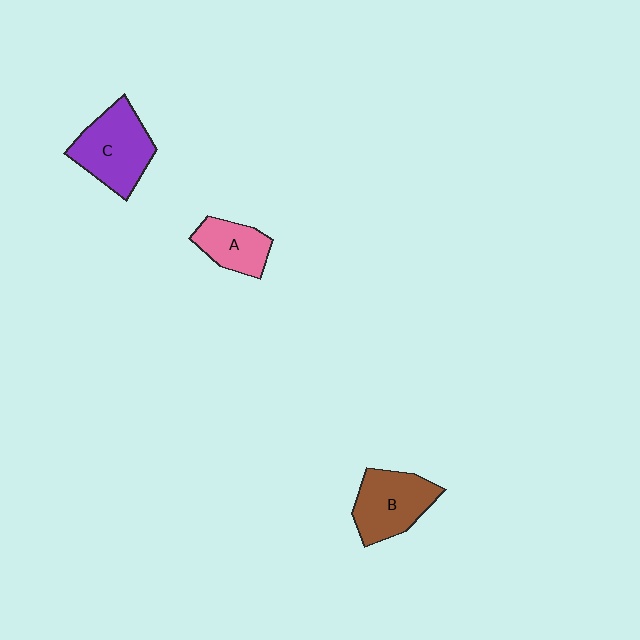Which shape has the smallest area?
Shape A (pink).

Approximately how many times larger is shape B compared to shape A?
Approximately 1.4 times.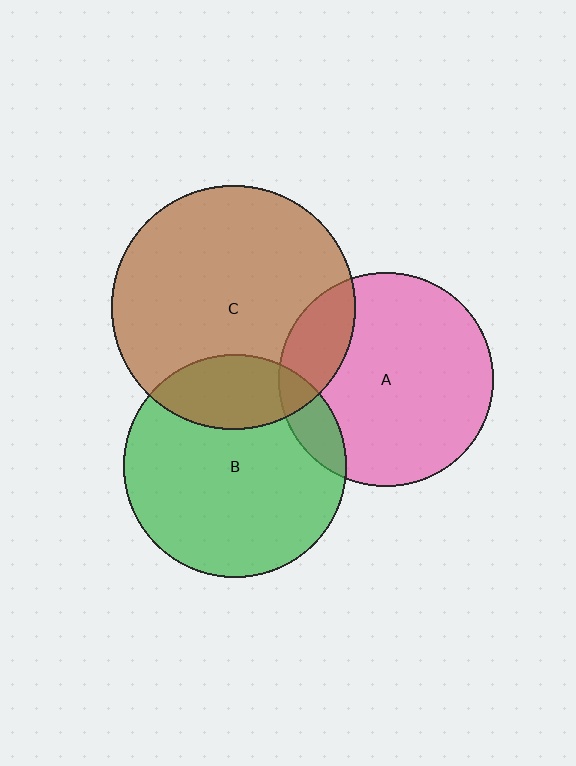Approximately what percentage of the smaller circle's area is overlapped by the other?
Approximately 10%.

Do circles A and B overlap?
Yes.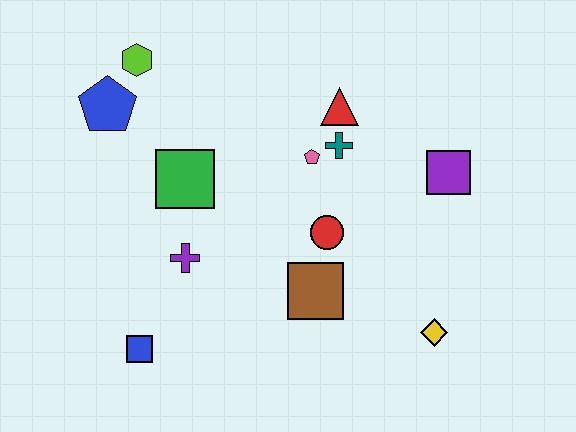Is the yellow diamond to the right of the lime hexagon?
Yes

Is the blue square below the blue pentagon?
Yes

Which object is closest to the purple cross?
The green square is closest to the purple cross.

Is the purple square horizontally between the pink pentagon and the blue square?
No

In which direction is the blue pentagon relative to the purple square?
The blue pentagon is to the left of the purple square.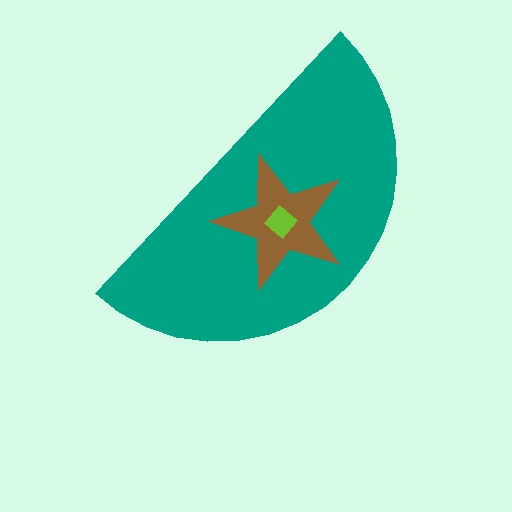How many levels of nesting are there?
3.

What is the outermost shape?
The teal semicircle.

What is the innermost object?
The lime diamond.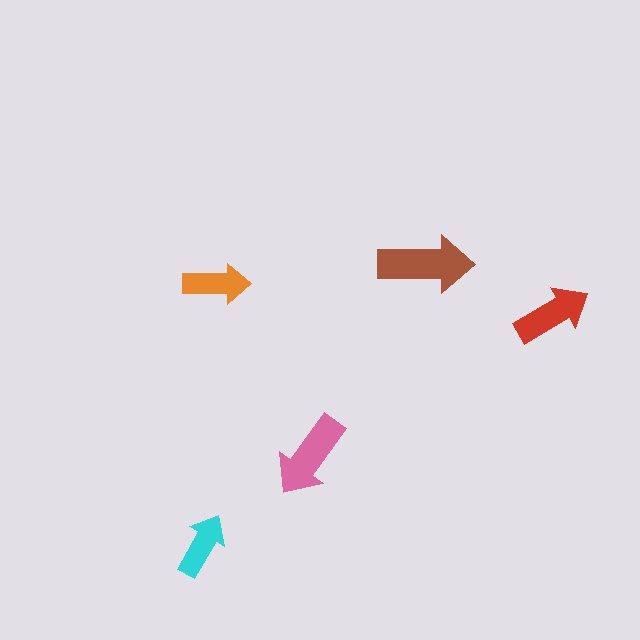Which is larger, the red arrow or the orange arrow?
The red one.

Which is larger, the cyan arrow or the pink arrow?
The pink one.